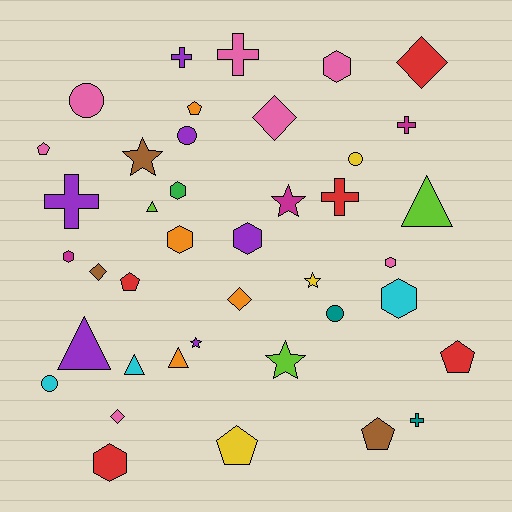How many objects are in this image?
There are 40 objects.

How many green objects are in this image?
There is 1 green object.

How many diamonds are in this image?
There are 5 diamonds.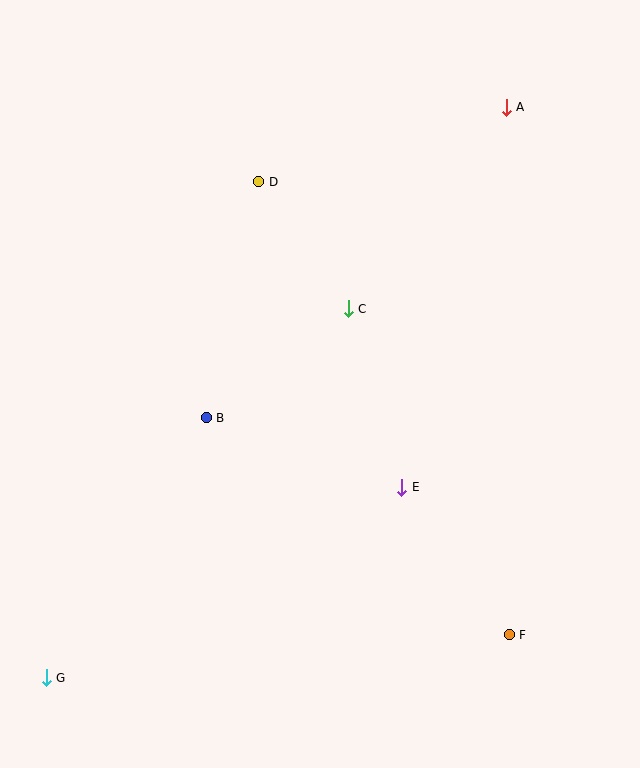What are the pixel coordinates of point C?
Point C is at (348, 309).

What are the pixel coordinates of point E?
Point E is at (402, 487).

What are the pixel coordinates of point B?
Point B is at (206, 418).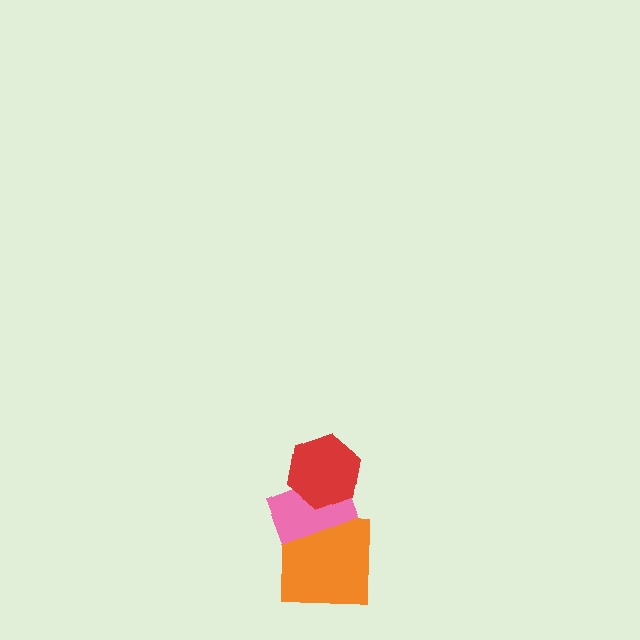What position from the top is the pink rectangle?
The pink rectangle is 2nd from the top.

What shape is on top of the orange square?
The pink rectangle is on top of the orange square.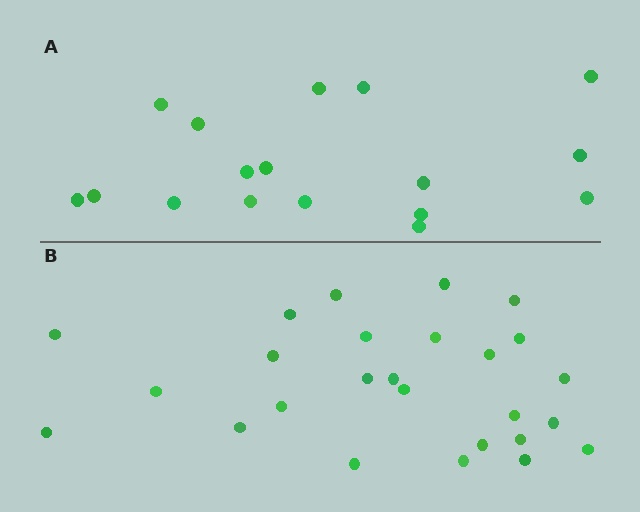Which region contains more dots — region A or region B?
Region B (the bottom region) has more dots.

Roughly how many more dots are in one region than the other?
Region B has roughly 8 or so more dots than region A.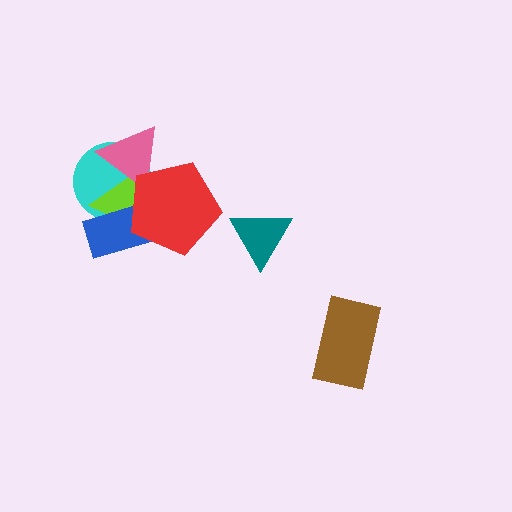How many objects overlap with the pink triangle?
3 objects overlap with the pink triangle.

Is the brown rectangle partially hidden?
No, no other shape covers it.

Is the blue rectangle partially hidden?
Yes, it is partially covered by another shape.